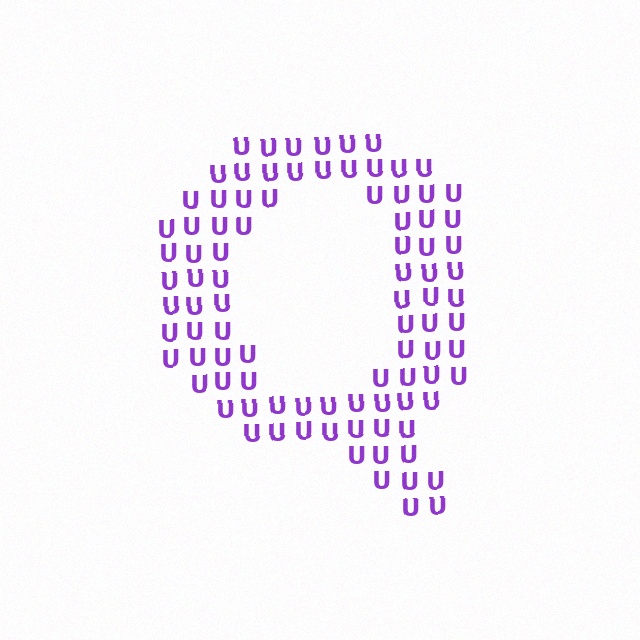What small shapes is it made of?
It is made of small letter U's.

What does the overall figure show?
The overall figure shows the letter Q.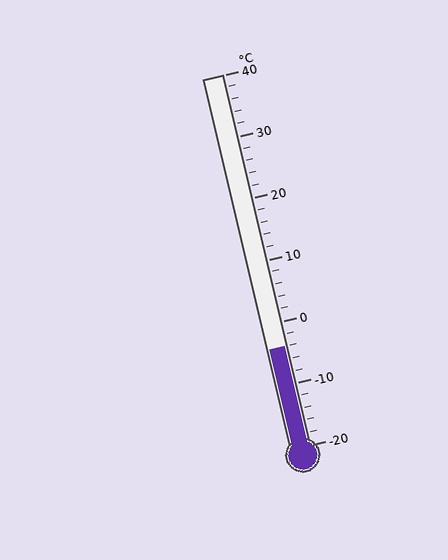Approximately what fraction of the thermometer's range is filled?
The thermometer is filled to approximately 25% of its range.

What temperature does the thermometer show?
The thermometer shows approximately -4°C.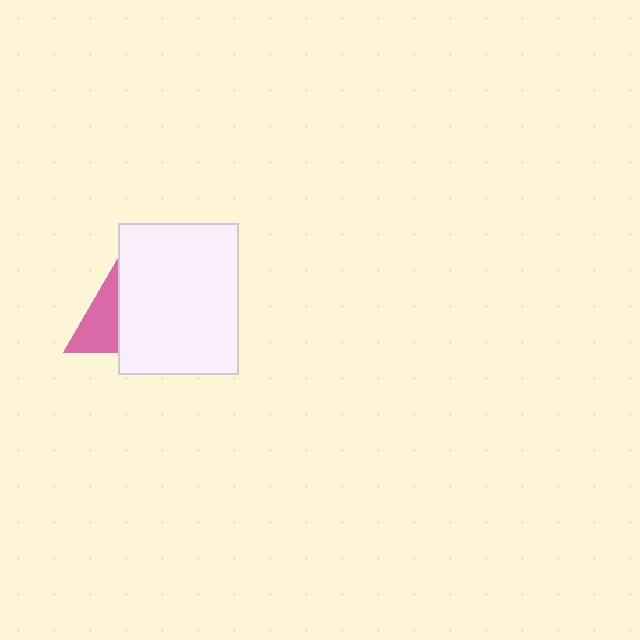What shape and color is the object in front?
The object in front is a white rectangle.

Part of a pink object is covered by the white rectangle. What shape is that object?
It is a triangle.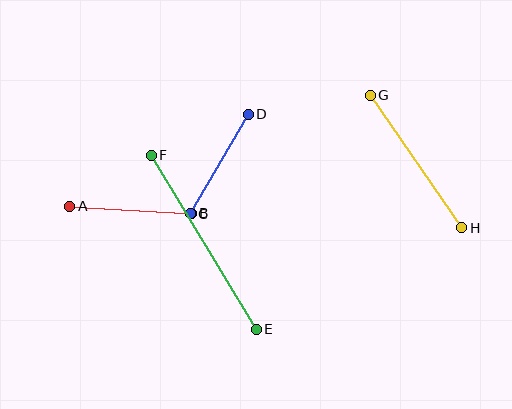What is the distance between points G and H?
The distance is approximately 161 pixels.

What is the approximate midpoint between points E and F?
The midpoint is at approximately (204, 242) pixels.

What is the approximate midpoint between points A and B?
The midpoint is at approximately (130, 210) pixels.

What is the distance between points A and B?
The distance is approximately 122 pixels.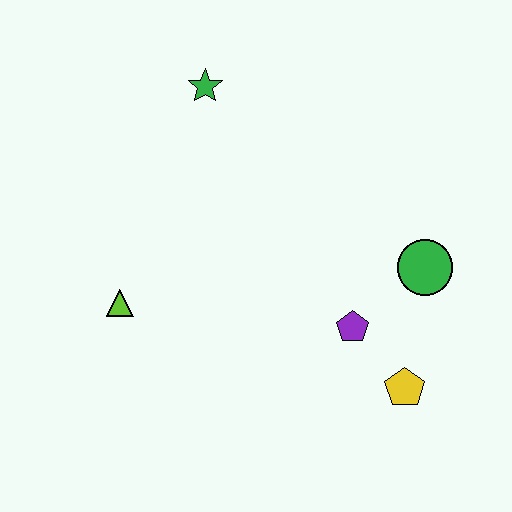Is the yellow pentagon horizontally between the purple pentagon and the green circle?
Yes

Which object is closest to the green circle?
The purple pentagon is closest to the green circle.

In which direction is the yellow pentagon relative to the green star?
The yellow pentagon is below the green star.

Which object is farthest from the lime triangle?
The green circle is farthest from the lime triangle.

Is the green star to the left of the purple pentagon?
Yes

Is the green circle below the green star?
Yes